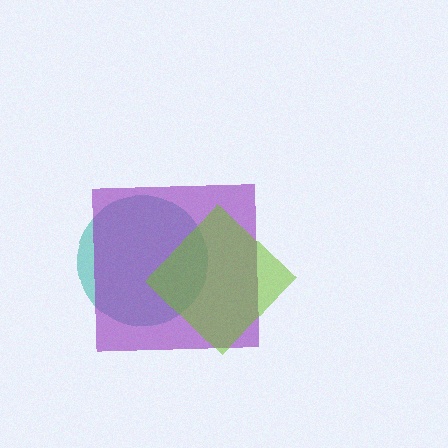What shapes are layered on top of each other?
The layered shapes are: a teal circle, a purple square, a lime diamond.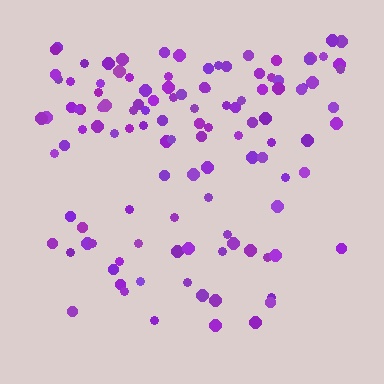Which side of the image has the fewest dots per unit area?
The bottom.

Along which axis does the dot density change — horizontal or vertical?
Vertical.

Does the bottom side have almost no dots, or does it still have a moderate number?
Still a moderate number, just noticeably fewer than the top.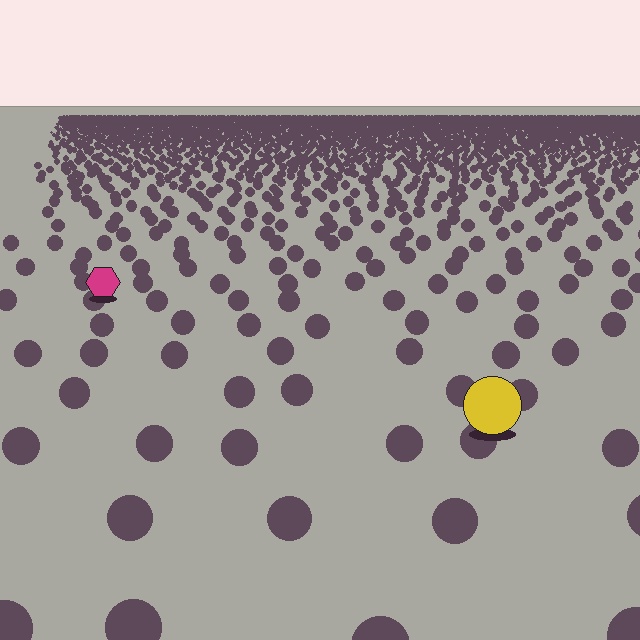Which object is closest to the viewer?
The yellow circle is closest. The texture marks near it are larger and more spread out.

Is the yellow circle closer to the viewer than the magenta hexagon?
Yes. The yellow circle is closer — you can tell from the texture gradient: the ground texture is coarser near it.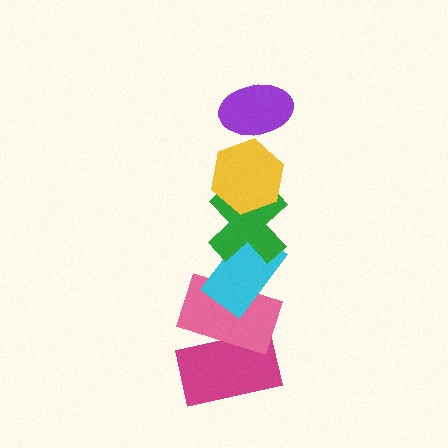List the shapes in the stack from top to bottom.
From top to bottom: the purple ellipse, the yellow hexagon, the green cross, the cyan rectangle, the pink rectangle, the magenta rectangle.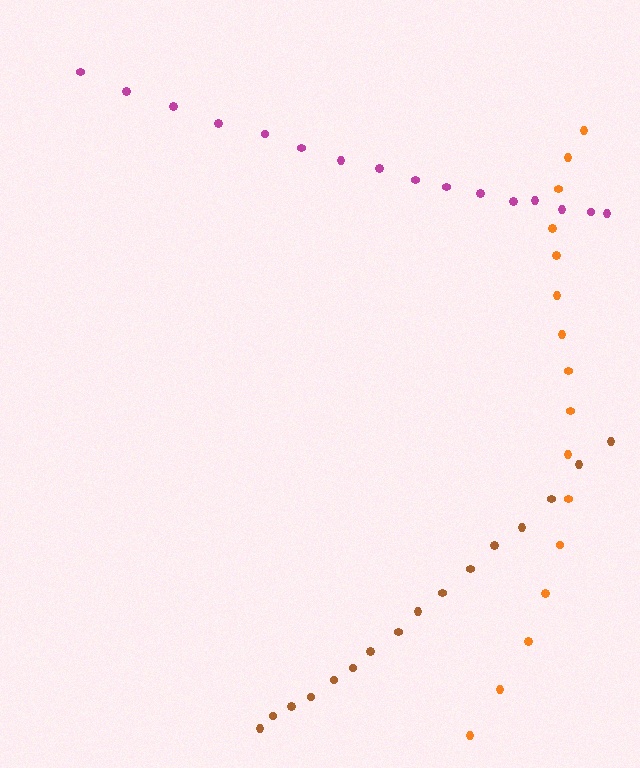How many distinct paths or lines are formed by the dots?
There are 3 distinct paths.